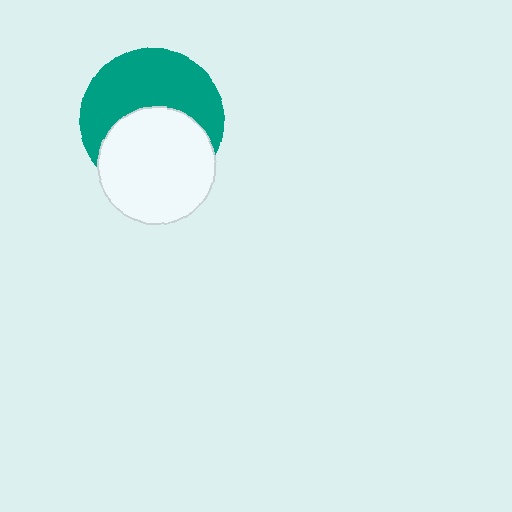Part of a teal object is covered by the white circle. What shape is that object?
It is a circle.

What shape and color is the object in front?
The object in front is a white circle.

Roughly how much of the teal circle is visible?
About half of it is visible (roughly 54%).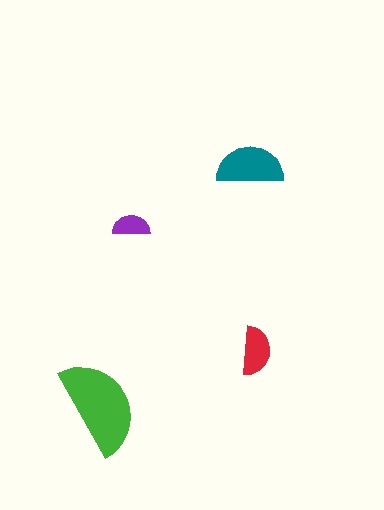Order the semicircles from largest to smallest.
the green one, the teal one, the red one, the purple one.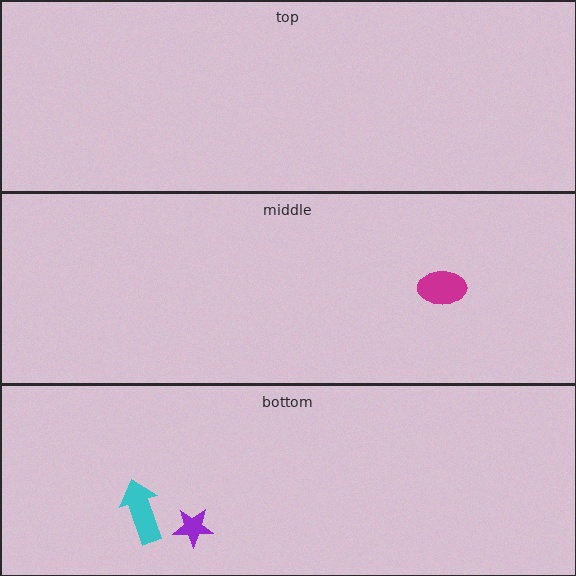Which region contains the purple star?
The bottom region.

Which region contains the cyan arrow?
The bottom region.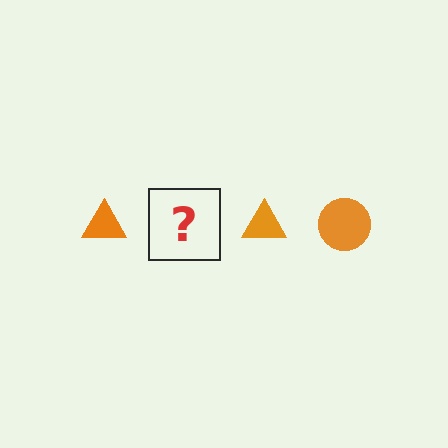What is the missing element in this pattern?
The missing element is an orange circle.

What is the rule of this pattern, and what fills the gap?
The rule is that the pattern cycles through triangle, circle shapes in orange. The gap should be filled with an orange circle.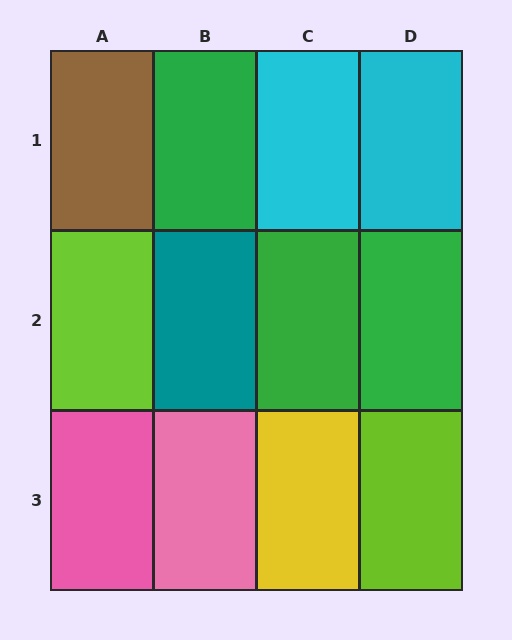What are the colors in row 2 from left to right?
Lime, teal, green, green.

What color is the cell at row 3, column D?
Lime.